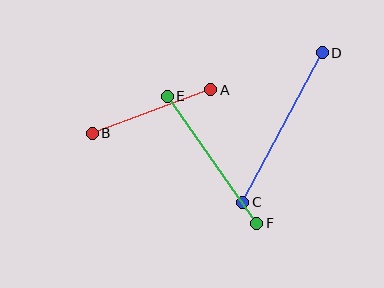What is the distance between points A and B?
The distance is approximately 126 pixels.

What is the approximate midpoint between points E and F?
The midpoint is at approximately (212, 160) pixels.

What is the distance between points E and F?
The distance is approximately 156 pixels.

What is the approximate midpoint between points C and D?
The midpoint is at approximately (283, 127) pixels.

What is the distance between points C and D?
The distance is approximately 169 pixels.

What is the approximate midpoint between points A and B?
The midpoint is at approximately (151, 111) pixels.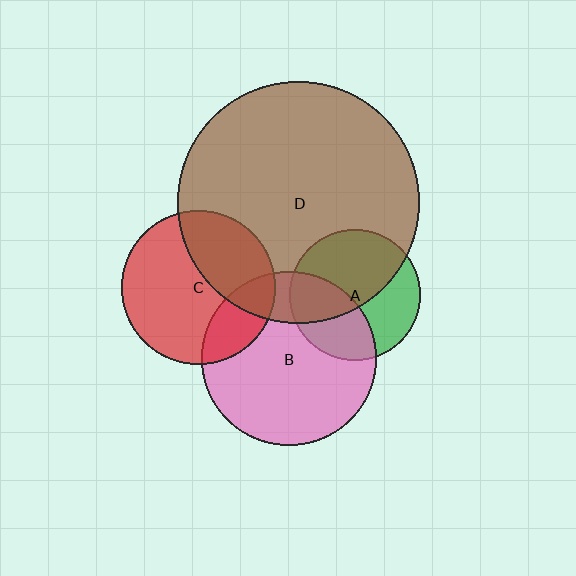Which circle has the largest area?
Circle D (brown).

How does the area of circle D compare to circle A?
Approximately 3.4 times.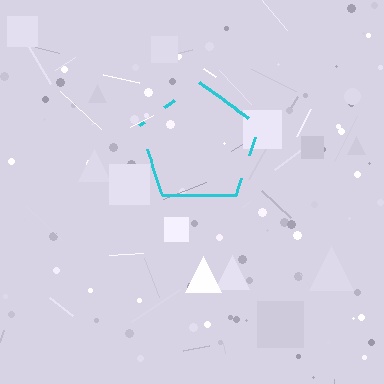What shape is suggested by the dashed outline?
The dashed outline suggests a pentagon.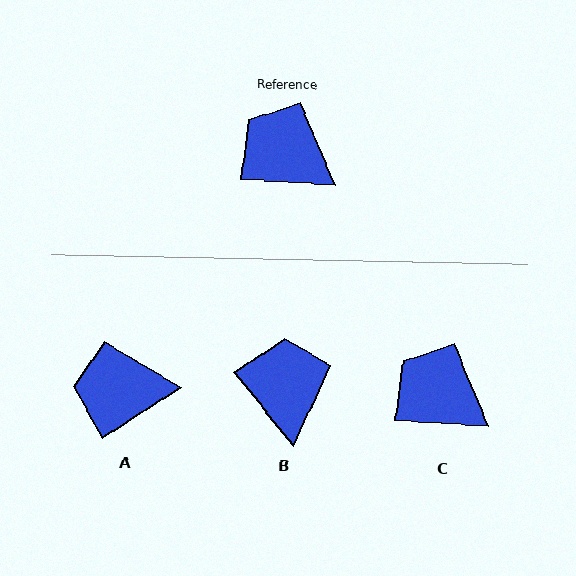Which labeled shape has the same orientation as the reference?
C.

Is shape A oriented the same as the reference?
No, it is off by about 36 degrees.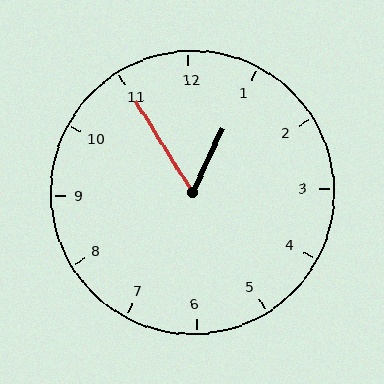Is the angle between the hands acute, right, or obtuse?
It is acute.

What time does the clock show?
12:55.